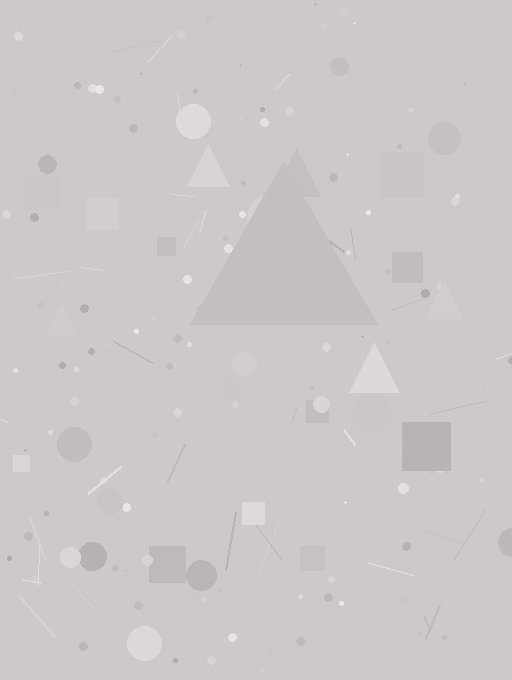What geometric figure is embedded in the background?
A triangle is embedded in the background.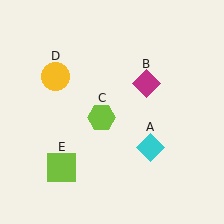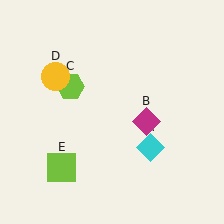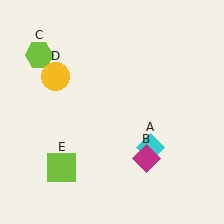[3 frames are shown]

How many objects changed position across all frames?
2 objects changed position: magenta diamond (object B), lime hexagon (object C).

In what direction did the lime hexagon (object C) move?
The lime hexagon (object C) moved up and to the left.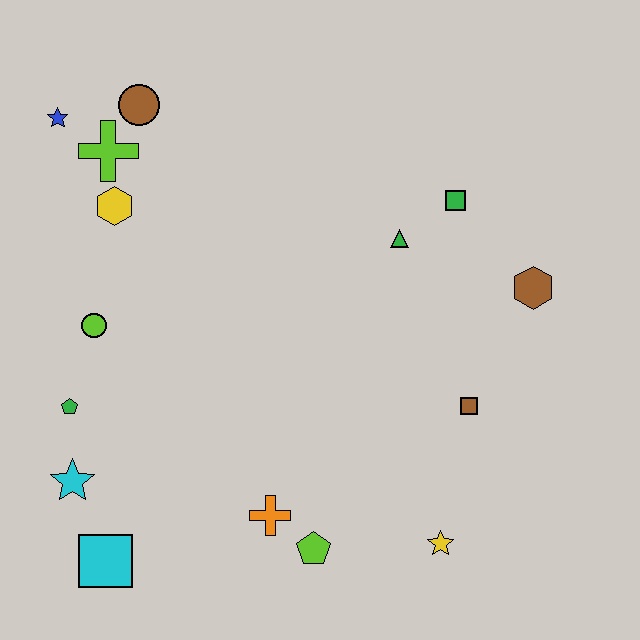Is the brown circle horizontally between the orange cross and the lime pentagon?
No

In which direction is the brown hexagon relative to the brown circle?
The brown hexagon is to the right of the brown circle.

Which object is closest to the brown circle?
The lime cross is closest to the brown circle.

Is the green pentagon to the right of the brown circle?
No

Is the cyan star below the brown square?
Yes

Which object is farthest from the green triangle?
The cyan square is farthest from the green triangle.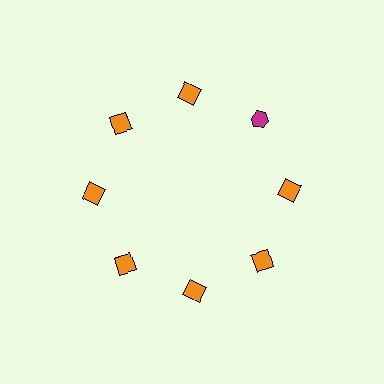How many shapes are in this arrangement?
There are 8 shapes arranged in a ring pattern.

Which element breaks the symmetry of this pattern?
The magenta hexagon at roughly the 2 o'clock position breaks the symmetry. All other shapes are orange squares.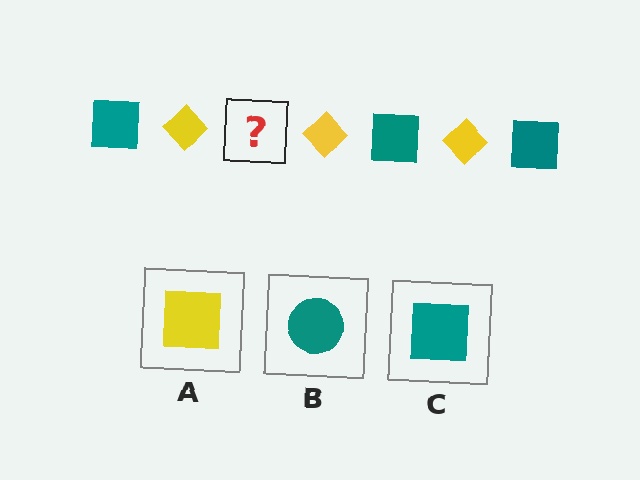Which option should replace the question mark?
Option C.